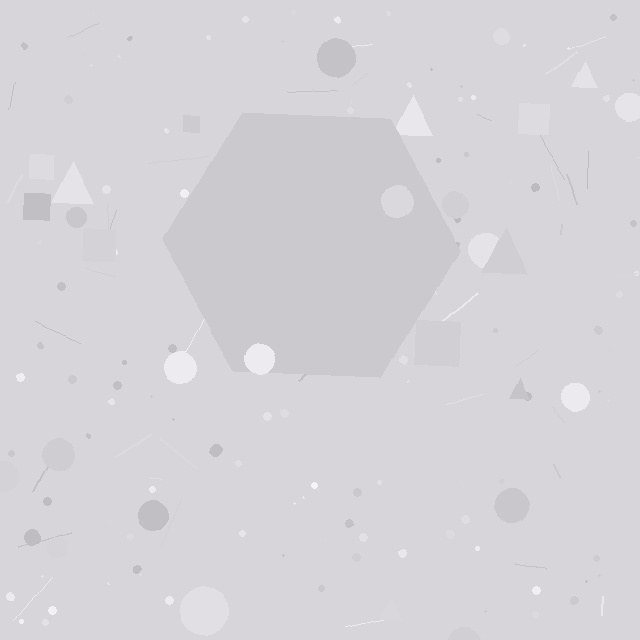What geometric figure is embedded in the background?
A hexagon is embedded in the background.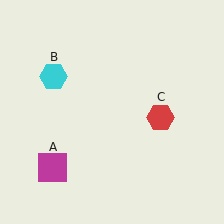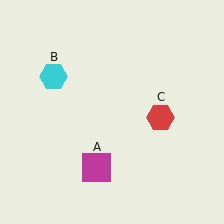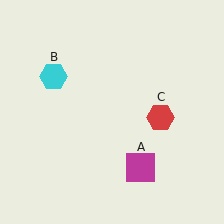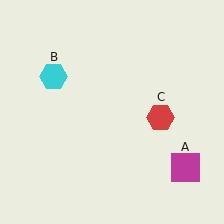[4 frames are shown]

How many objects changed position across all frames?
1 object changed position: magenta square (object A).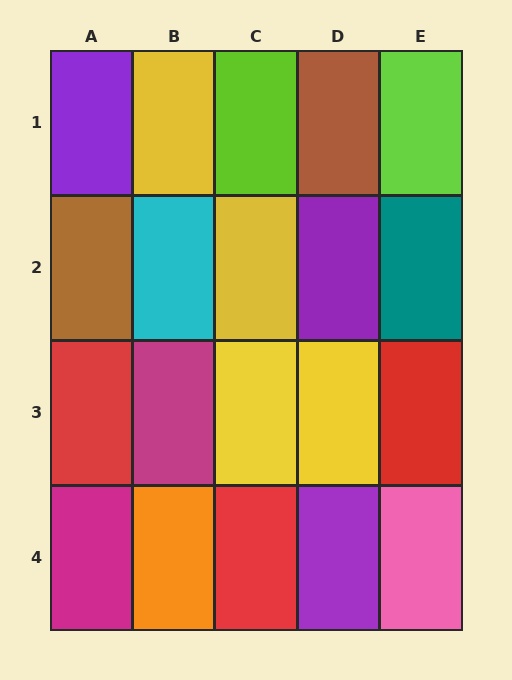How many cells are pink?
1 cell is pink.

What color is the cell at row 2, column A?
Brown.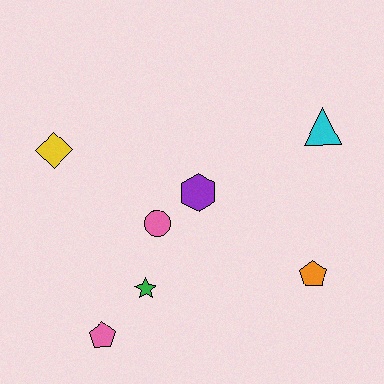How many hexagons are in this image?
There is 1 hexagon.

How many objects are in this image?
There are 7 objects.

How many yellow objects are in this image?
There is 1 yellow object.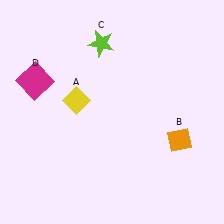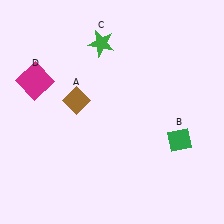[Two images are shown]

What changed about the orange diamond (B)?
In Image 1, B is orange. In Image 2, it changed to green.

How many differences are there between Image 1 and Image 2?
There are 3 differences between the two images.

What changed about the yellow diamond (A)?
In Image 1, A is yellow. In Image 2, it changed to brown.